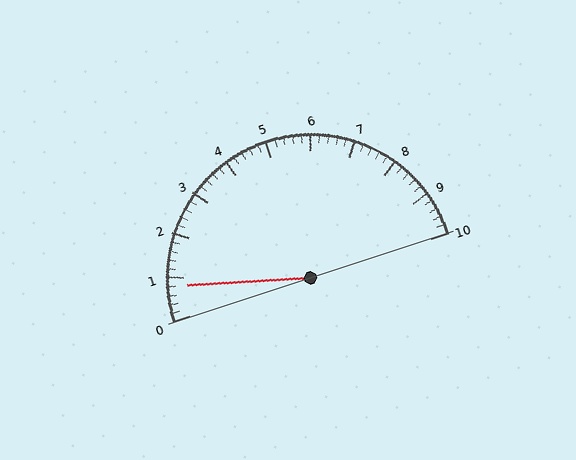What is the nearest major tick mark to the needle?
The nearest major tick mark is 1.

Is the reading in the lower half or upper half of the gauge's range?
The reading is in the lower half of the range (0 to 10).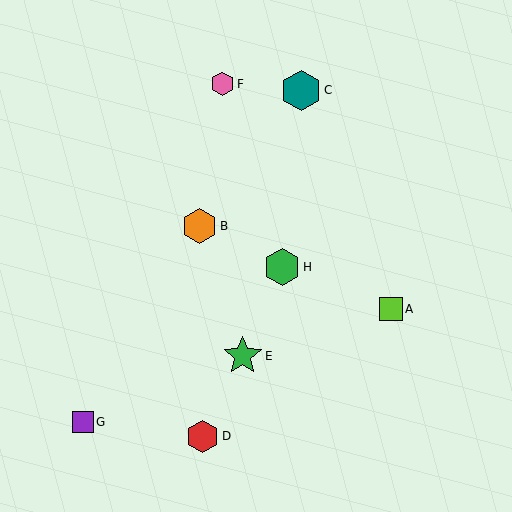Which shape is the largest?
The teal hexagon (labeled C) is the largest.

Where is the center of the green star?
The center of the green star is at (243, 356).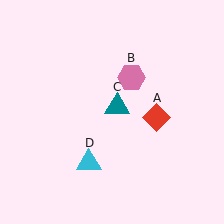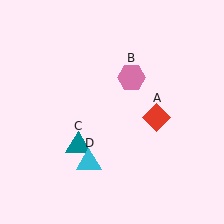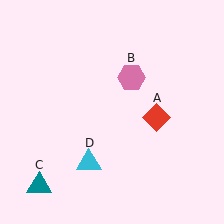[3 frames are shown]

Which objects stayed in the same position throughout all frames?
Red diamond (object A) and pink hexagon (object B) and cyan triangle (object D) remained stationary.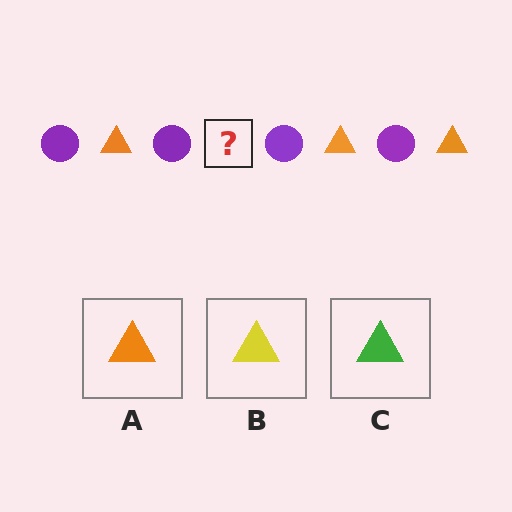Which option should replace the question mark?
Option A.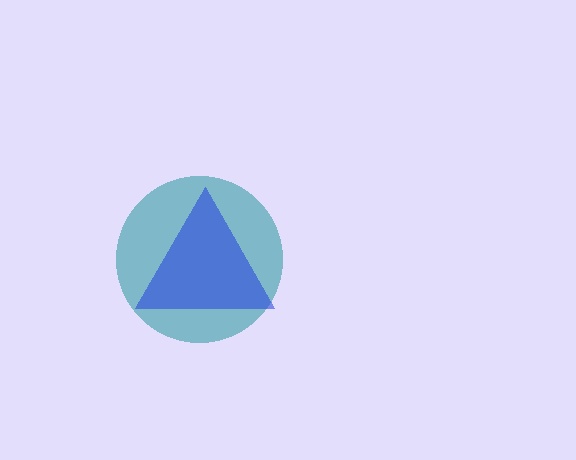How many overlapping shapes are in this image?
There are 2 overlapping shapes in the image.